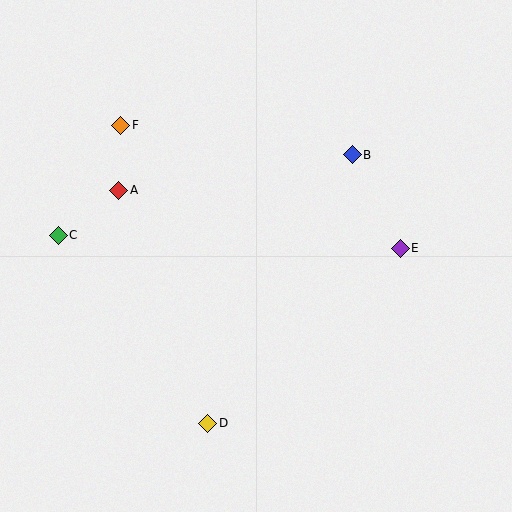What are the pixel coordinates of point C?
Point C is at (58, 235).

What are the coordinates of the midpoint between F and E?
The midpoint between F and E is at (260, 187).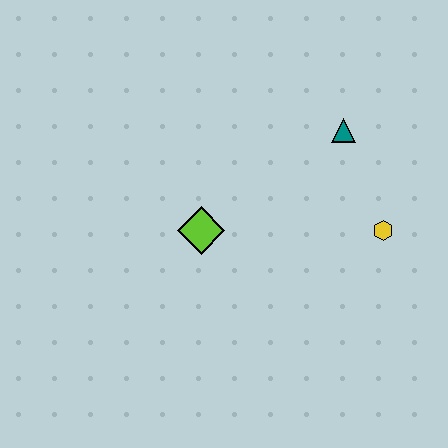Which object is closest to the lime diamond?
The teal triangle is closest to the lime diamond.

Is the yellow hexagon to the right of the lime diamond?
Yes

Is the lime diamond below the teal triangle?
Yes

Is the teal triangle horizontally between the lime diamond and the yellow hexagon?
Yes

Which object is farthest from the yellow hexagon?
The lime diamond is farthest from the yellow hexagon.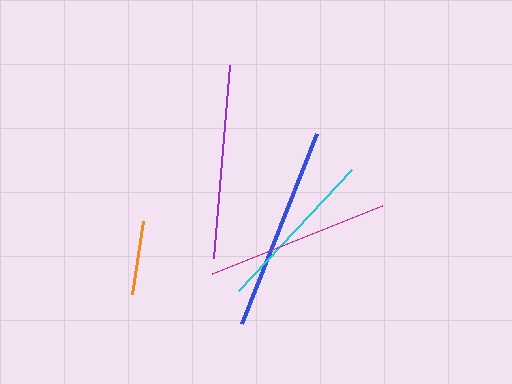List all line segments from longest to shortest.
From longest to shortest: blue, purple, magenta, cyan, orange.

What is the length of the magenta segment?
The magenta segment is approximately 183 pixels long.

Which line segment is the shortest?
The orange line is the shortest at approximately 74 pixels.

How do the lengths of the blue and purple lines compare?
The blue and purple lines are approximately the same length.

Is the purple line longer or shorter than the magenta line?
The purple line is longer than the magenta line.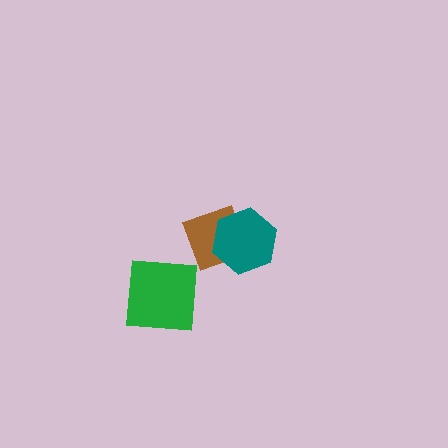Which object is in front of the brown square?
The teal hexagon is in front of the brown square.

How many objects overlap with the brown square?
1 object overlaps with the brown square.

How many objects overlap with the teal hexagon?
1 object overlaps with the teal hexagon.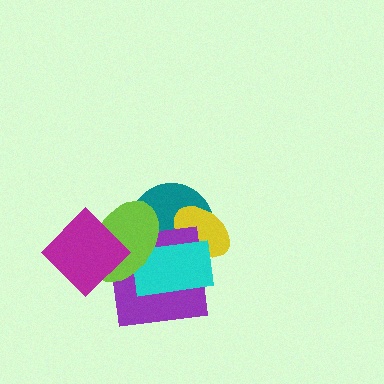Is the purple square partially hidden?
Yes, it is partially covered by another shape.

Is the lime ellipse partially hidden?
Yes, it is partially covered by another shape.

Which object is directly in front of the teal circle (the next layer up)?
The yellow ellipse is directly in front of the teal circle.